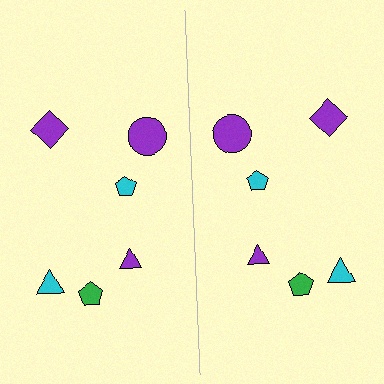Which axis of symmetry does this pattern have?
The pattern has a vertical axis of symmetry running through the center of the image.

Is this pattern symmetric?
Yes, this pattern has bilateral (reflection) symmetry.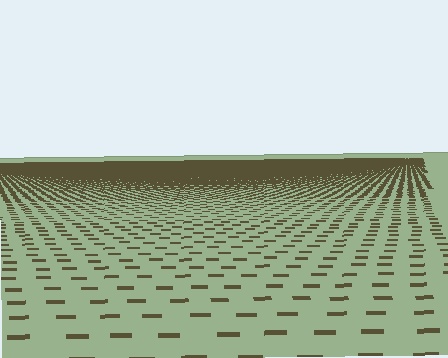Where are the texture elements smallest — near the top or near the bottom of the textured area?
Near the top.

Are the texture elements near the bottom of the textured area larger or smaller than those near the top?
Larger. Near the bottom, elements are closer to the viewer and appear at a bigger on-screen size.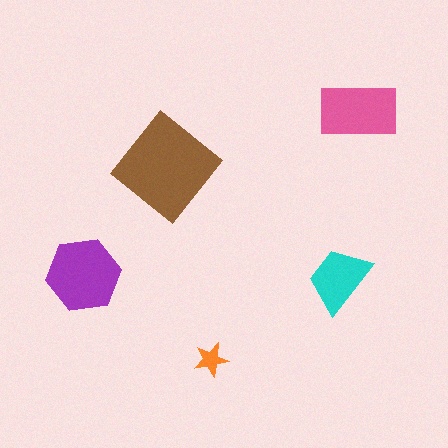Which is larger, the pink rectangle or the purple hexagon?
The purple hexagon.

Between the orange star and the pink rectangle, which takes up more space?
The pink rectangle.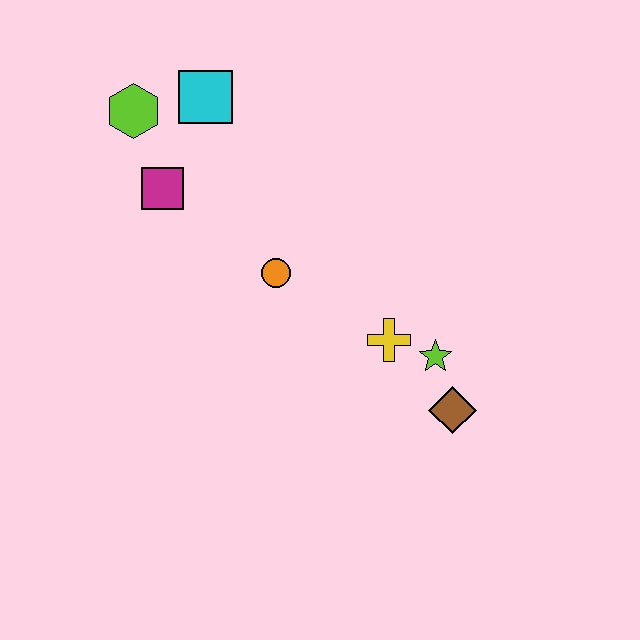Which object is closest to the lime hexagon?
The cyan square is closest to the lime hexagon.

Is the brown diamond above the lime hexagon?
No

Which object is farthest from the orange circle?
The brown diamond is farthest from the orange circle.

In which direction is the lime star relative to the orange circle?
The lime star is to the right of the orange circle.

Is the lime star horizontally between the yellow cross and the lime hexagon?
No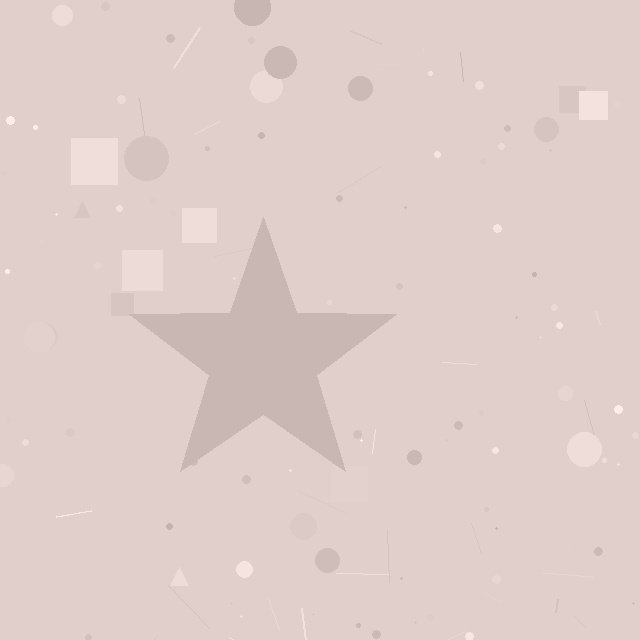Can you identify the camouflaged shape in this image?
The camouflaged shape is a star.